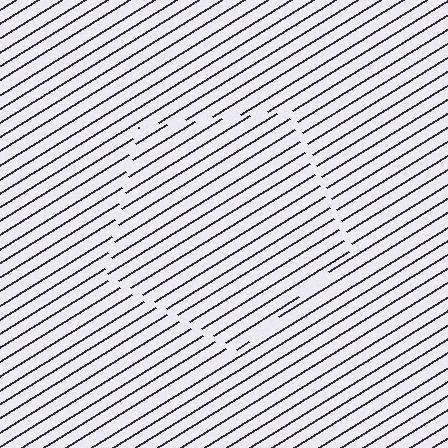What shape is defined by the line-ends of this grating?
An illusory pentagon. The interior of the shape contains the same grating, shifted by half a period — the contour is defined by the phase discontinuity where line-ends from the inner and outer gratings abut.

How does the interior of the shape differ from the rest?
The interior of the shape contains the same grating, shifted by half a period — the contour is defined by the phase discontinuity where line-ends from the inner and outer gratings abut.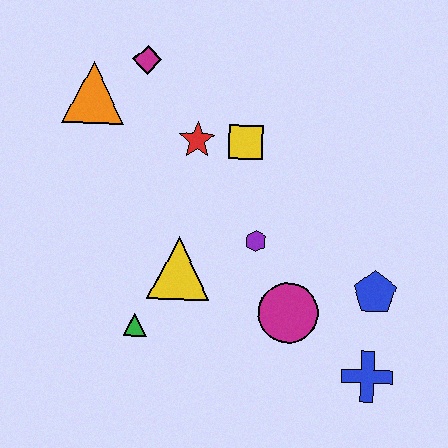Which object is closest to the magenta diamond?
The orange triangle is closest to the magenta diamond.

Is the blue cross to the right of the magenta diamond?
Yes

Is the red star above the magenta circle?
Yes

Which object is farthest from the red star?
The blue cross is farthest from the red star.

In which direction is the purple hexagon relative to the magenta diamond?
The purple hexagon is below the magenta diamond.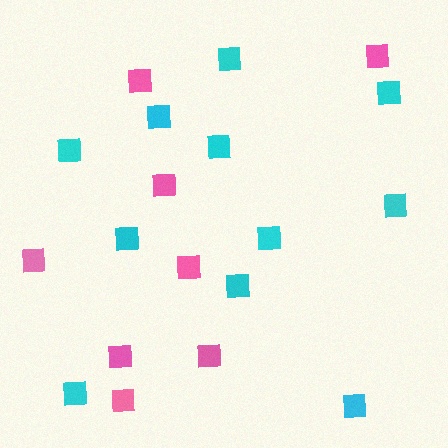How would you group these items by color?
There are 2 groups: one group of pink squares (8) and one group of cyan squares (11).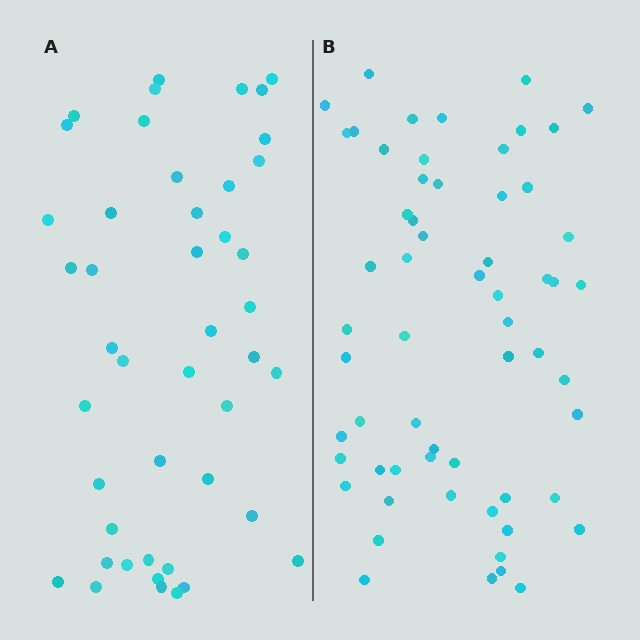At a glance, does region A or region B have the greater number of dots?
Region B (the right region) has more dots.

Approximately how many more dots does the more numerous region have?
Region B has approximately 15 more dots than region A.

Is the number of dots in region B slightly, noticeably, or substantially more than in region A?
Region B has noticeably more, but not dramatically so. The ratio is roughly 1.3 to 1.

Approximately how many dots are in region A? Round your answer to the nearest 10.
About 40 dots. (The exact count is 45, which rounds to 40.)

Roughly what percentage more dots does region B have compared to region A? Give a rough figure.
About 35% more.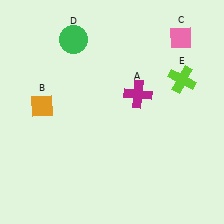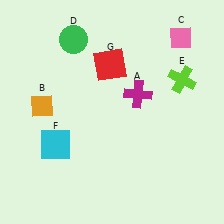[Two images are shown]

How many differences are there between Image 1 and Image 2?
There are 2 differences between the two images.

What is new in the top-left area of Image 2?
A red square (G) was added in the top-left area of Image 2.